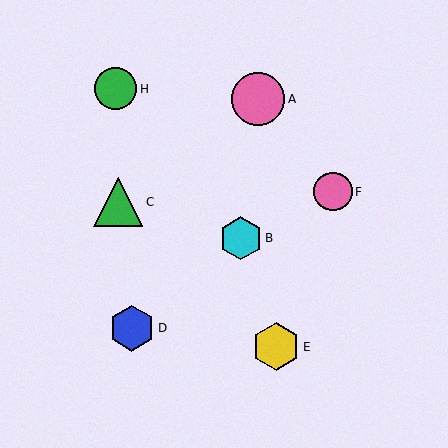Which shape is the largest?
The pink circle (labeled A) is the largest.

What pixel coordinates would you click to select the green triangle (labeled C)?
Click at (118, 202) to select the green triangle C.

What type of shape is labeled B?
Shape B is a cyan hexagon.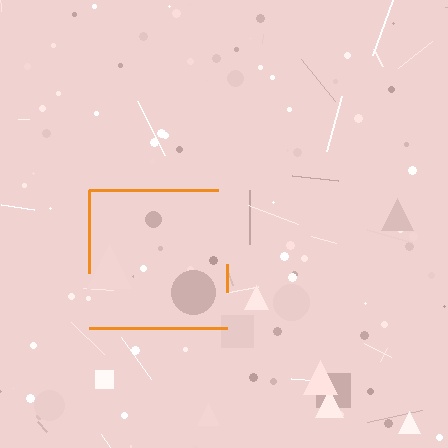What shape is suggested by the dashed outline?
The dashed outline suggests a square.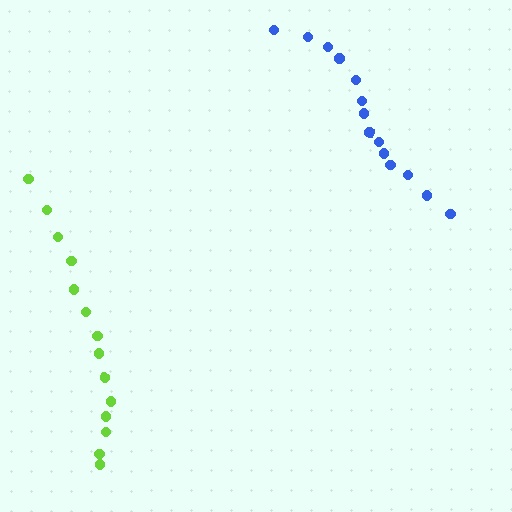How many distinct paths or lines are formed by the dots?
There are 2 distinct paths.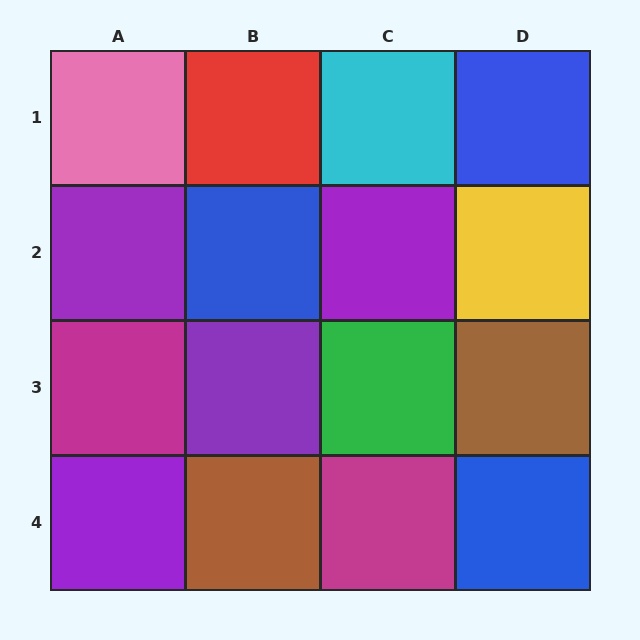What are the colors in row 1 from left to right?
Pink, red, cyan, blue.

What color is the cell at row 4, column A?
Purple.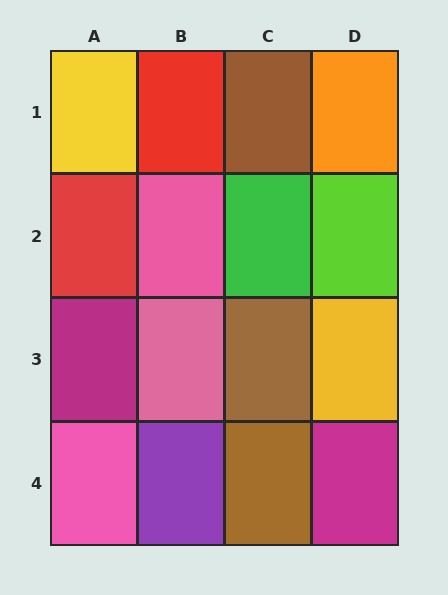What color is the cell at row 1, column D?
Orange.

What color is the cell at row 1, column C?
Brown.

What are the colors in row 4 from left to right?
Pink, purple, brown, magenta.